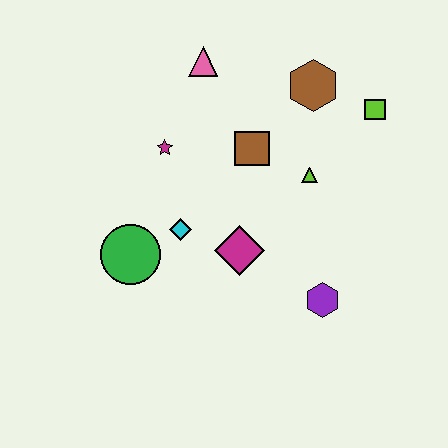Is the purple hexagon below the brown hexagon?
Yes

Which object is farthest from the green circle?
The lime square is farthest from the green circle.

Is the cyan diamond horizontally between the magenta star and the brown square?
Yes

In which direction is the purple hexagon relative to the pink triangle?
The purple hexagon is below the pink triangle.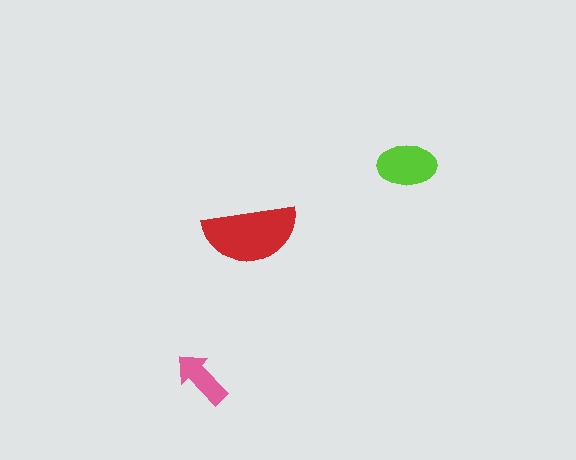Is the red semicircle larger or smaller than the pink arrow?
Larger.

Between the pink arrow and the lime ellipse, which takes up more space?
The lime ellipse.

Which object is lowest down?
The pink arrow is bottommost.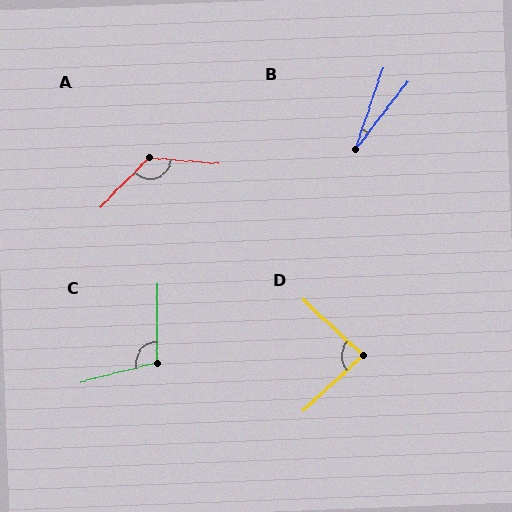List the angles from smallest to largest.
B (18°), D (85°), C (104°), A (130°).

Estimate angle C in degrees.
Approximately 104 degrees.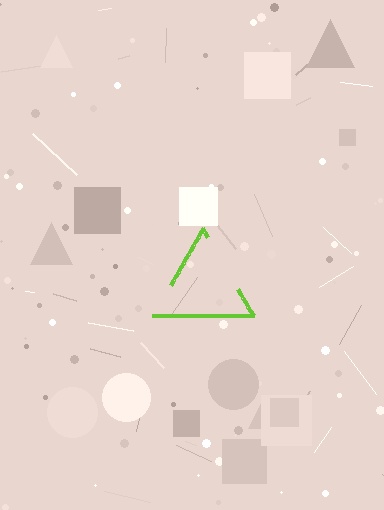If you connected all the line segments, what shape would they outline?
They would outline a triangle.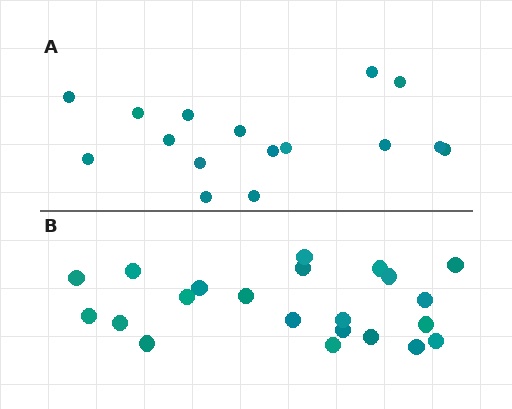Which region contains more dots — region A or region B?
Region B (the bottom region) has more dots.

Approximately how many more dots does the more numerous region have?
Region B has about 6 more dots than region A.